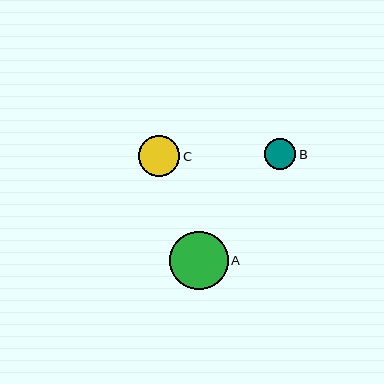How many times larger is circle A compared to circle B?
Circle A is approximately 1.9 times the size of circle B.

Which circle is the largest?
Circle A is the largest with a size of approximately 59 pixels.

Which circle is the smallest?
Circle B is the smallest with a size of approximately 31 pixels.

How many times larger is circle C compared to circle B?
Circle C is approximately 1.3 times the size of circle B.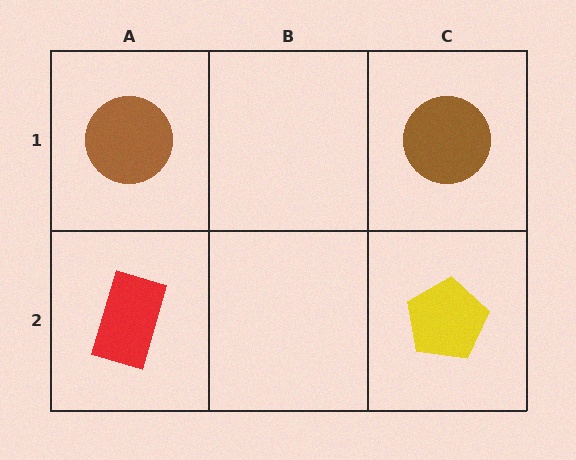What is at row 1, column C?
A brown circle.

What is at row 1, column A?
A brown circle.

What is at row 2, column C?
A yellow pentagon.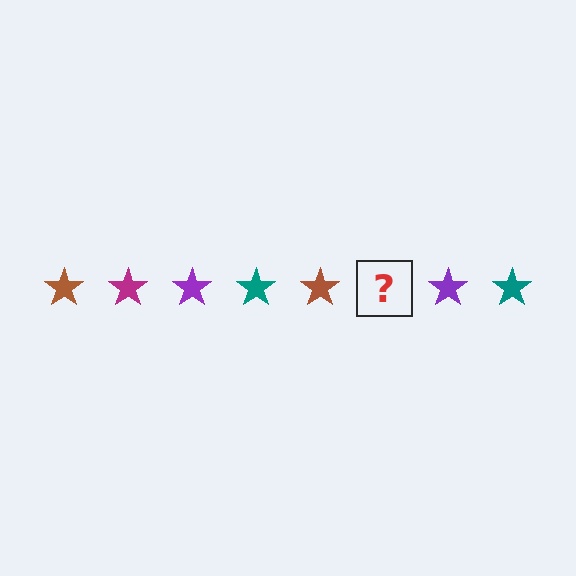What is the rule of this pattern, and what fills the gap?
The rule is that the pattern cycles through brown, magenta, purple, teal stars. The gap should be filled with a magenta star.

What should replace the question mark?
The question mark should be replaced with a magenta star.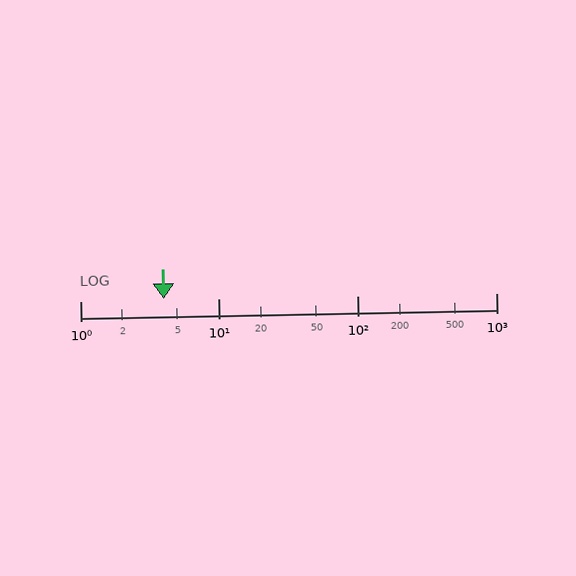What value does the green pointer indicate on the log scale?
The pointer indicates approximately 4.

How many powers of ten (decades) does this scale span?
The scale spans 3 decades, from 1 to 1000.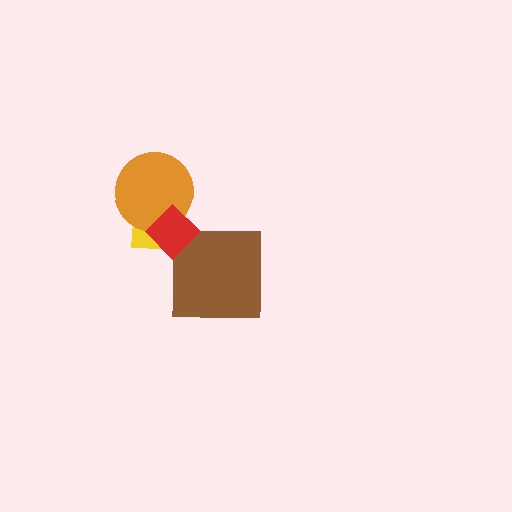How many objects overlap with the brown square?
1 object overlaps with the brown square.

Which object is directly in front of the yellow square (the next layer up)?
The orange circle is directly in front of the yellow square.